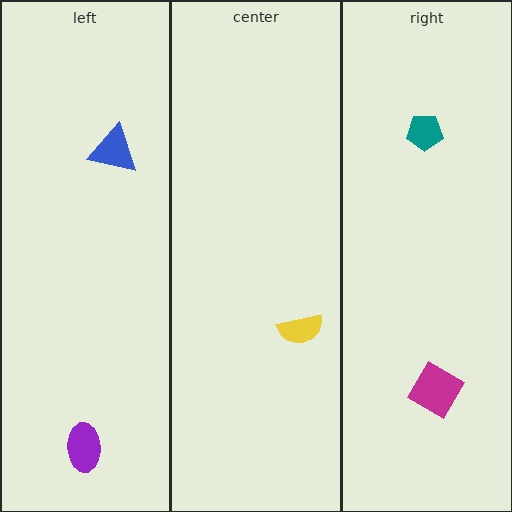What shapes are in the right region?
The magenta diamond, the teal pentagon.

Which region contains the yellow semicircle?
The center region.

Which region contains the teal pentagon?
The right region.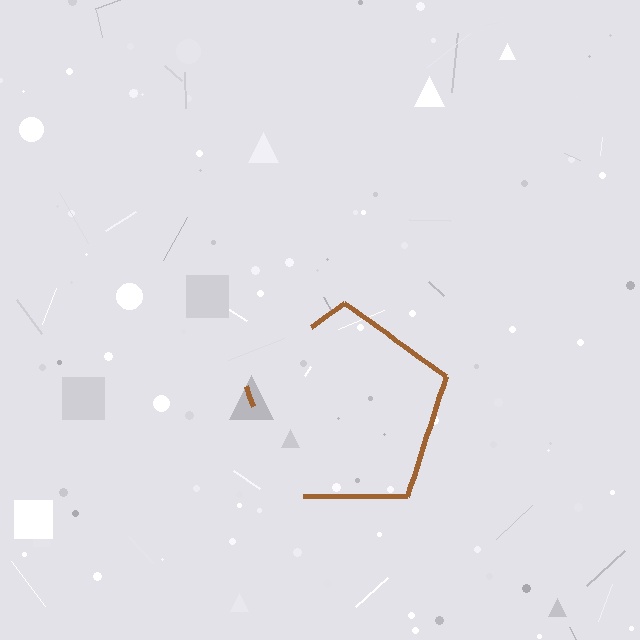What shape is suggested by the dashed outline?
The dashed outline suggests a pentagon.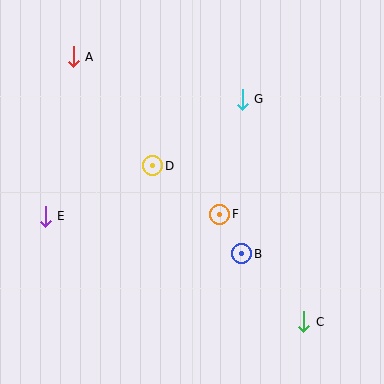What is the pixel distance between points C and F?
The distance between C and F is 137 pixels.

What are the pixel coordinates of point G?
Point G is at (242, 99).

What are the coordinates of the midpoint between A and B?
The midpoint between A and B is at (158, 155).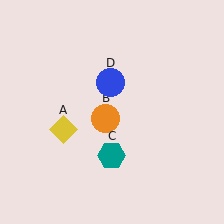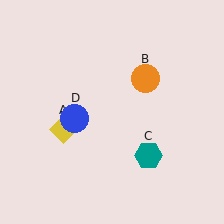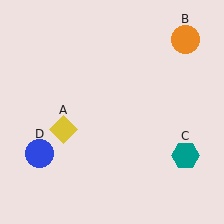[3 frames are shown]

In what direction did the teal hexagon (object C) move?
The teal hexagon (object C) moved right.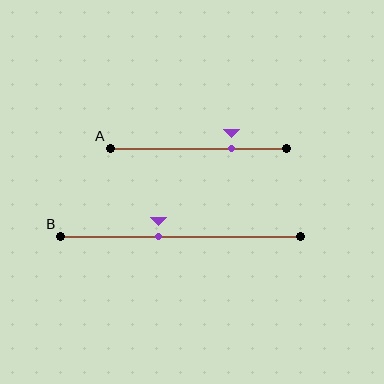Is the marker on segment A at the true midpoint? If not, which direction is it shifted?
No, the marker on segment A is shifted to the right by about 19% of the segment length.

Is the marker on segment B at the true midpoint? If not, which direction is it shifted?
No, the marker on segment B is shifted to the left by about 9% of the segment length.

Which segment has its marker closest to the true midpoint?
Segment B has its marker closest to the true midpoint.